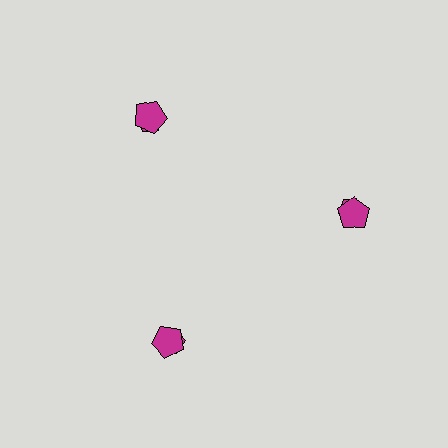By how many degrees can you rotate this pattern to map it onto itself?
The pattern maps onto itself every 120 degrees of rotation.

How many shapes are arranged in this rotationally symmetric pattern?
There are 6 shapes, arranged in 3 groups of 2.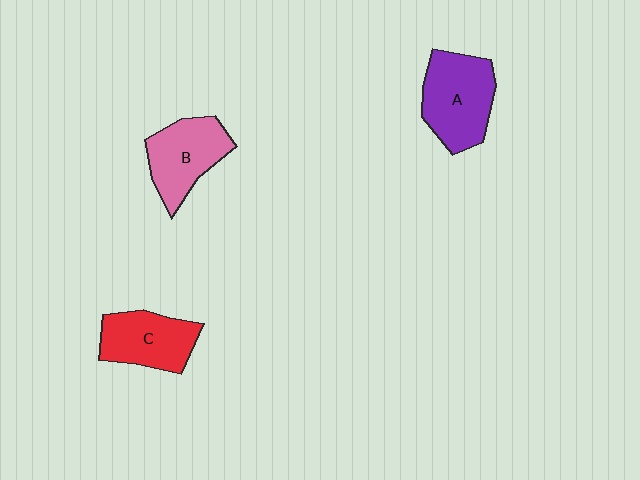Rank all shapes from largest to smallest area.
From largest to smallest: A (purple), B (pink), C (red).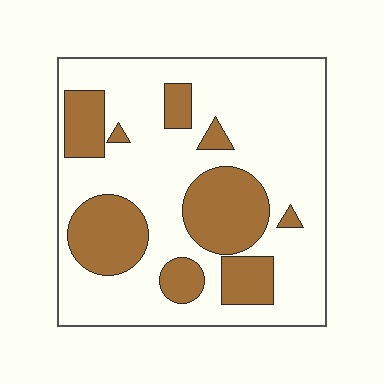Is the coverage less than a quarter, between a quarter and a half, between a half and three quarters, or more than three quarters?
Between a quarter and a half.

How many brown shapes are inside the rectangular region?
9.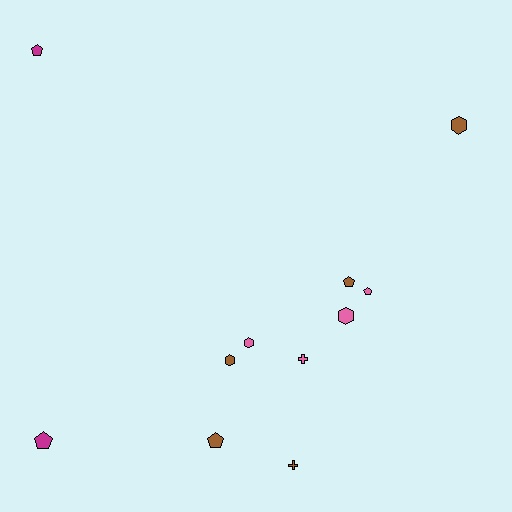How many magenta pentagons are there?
There are 2 magenta pentagons.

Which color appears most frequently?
Brown, with 5 objects.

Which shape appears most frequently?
Pentagon, with 5 objects.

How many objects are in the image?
There are 11 objects.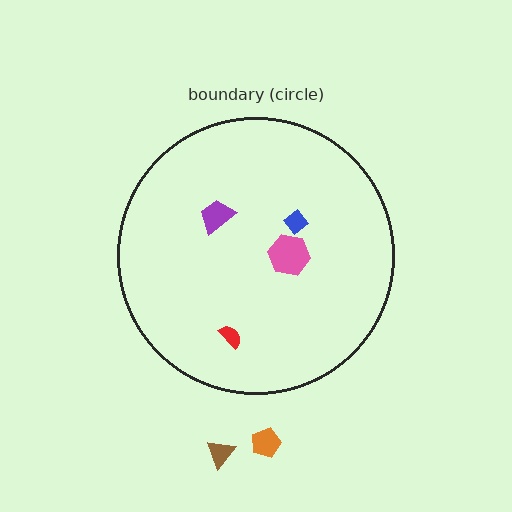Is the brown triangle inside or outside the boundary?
Outside.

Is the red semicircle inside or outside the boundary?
Inside.